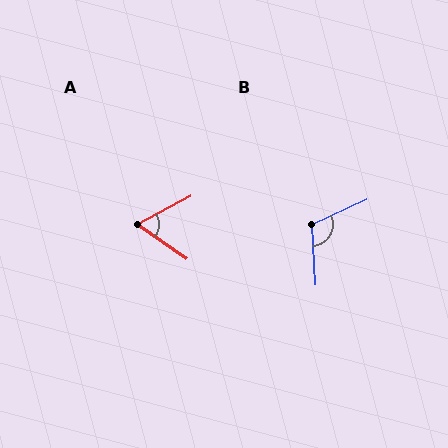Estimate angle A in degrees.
Approximately 62 degrees.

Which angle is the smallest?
A, at approximately 62 degrees.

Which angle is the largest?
B, at approximately 112 degrees.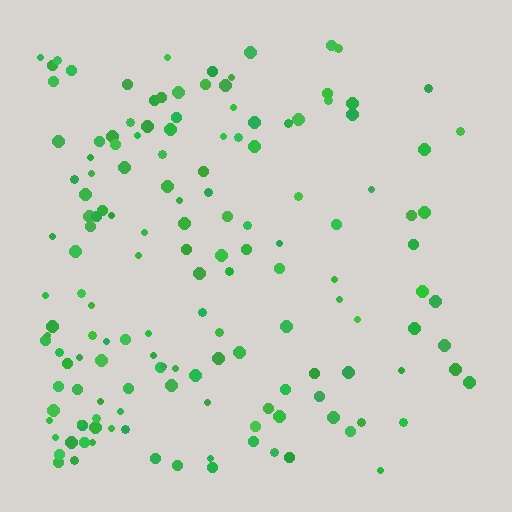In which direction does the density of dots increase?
From right to left, with the left side densest.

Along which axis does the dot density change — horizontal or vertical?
Horizontal.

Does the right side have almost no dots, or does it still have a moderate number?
Still a moderate number, just noticeably fewer than the left.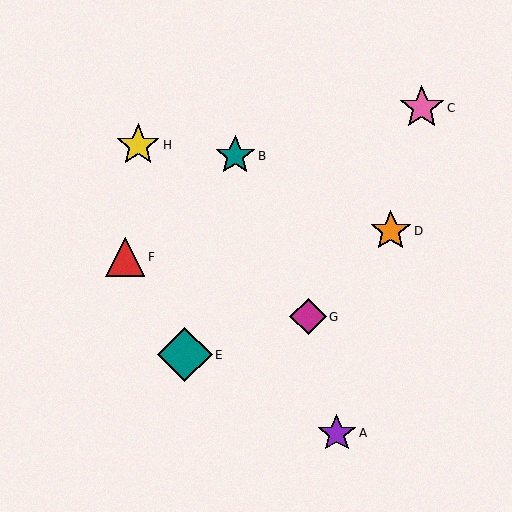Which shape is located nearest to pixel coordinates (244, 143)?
The teal star (labeled B) at (235, 156) is nearest to that location.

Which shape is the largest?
The teal diamond (labeled E) is the largest.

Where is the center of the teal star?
The center of the teal star is at (235, 156).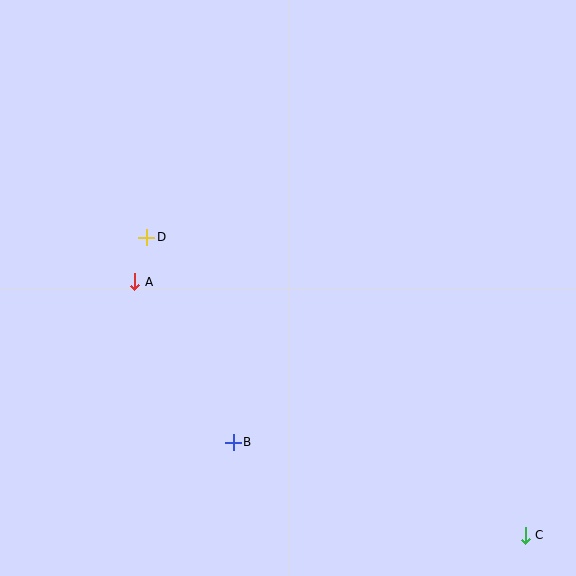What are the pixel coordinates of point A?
Point A is at (135, 282).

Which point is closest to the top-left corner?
Point D is closest to the top-left corner.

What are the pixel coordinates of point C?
Point C is at (525, 535).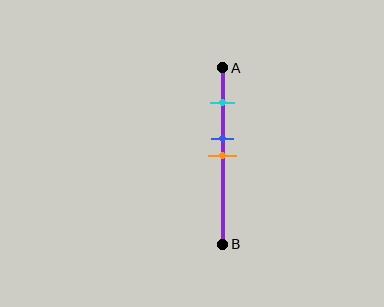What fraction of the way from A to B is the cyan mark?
The cyan mark is approximately 20% (0.2) of the way from A to B.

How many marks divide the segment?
There are 3 marks dividing the segment.